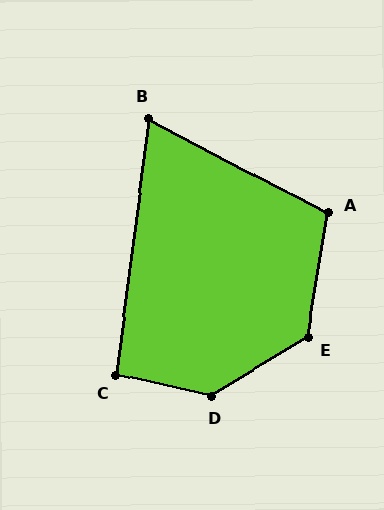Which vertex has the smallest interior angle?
B, at approximately 70 degrees.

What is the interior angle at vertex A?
Approximately 108 degrees (obtuse).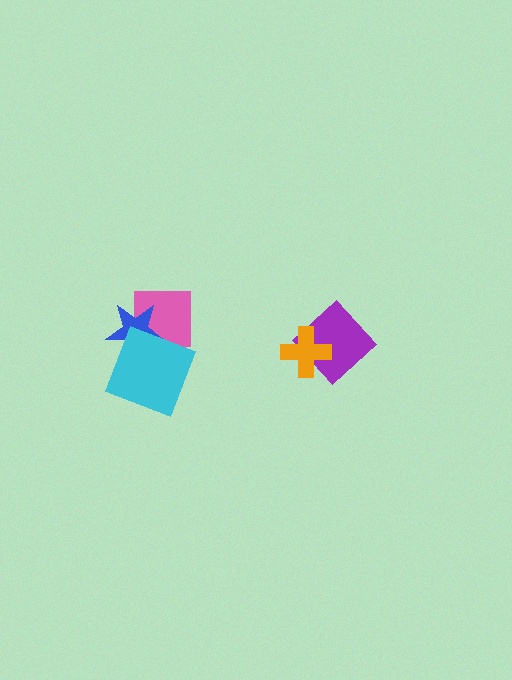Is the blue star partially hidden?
Yes, it is partially covered by another shape.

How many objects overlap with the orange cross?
1 object overlaps with the orange cross.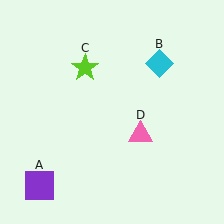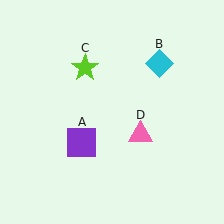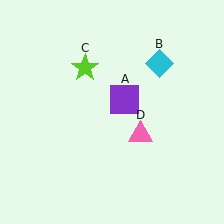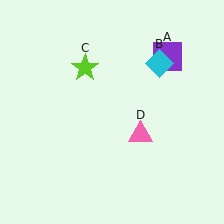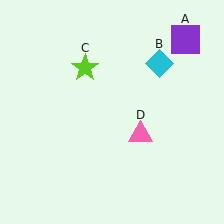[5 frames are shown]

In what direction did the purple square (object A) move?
The purple square (object A) moved up and to the right.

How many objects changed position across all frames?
1 object changed position: purple square (object A).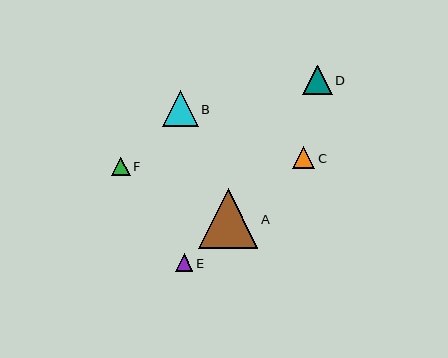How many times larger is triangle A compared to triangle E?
Triangle A is approximately 3.4 times the size of triangle E.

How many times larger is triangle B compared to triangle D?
Triangle B is approximately 1.2 times the size of triangle D.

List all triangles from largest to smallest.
From largest to smallest: A, B, D, C, F, E.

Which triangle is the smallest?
Triangle E is the smallest with a size of approximately 18 pixels.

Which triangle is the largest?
Triangle A is the largest with a size of approximately 59 pixels.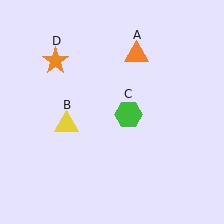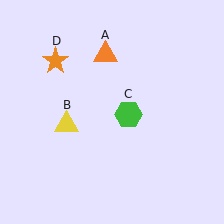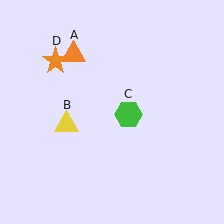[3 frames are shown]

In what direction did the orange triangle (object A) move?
The orange triangle (object A) moved left.